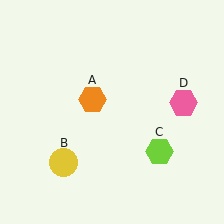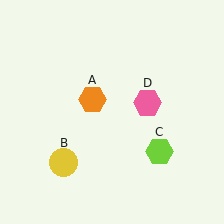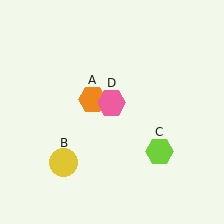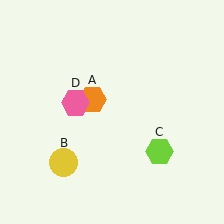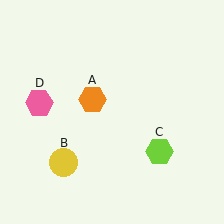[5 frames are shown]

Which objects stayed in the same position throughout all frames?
Orange hexagon (object A) and yellow circle (object B) and lime hexagon (object C) remained stationary.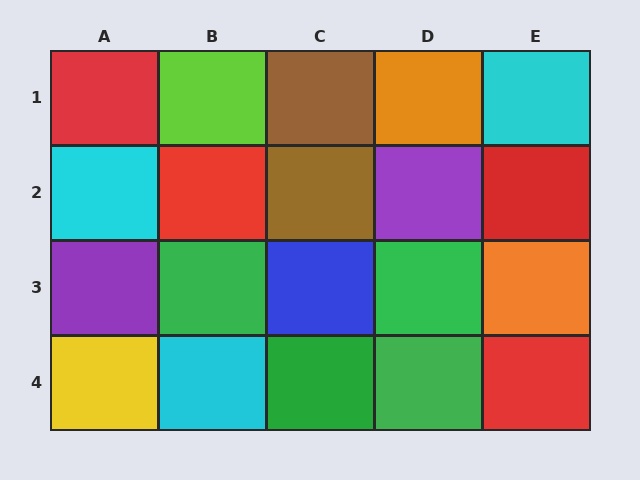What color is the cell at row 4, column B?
Cyan.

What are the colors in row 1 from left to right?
Red, lime, brown, orange, cyan.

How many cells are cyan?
3 cells are cyan.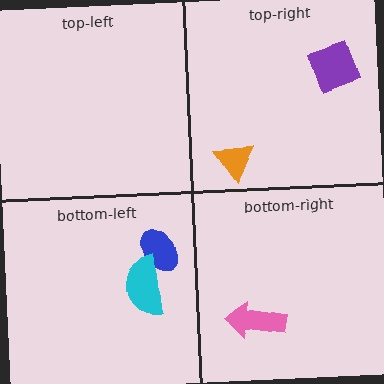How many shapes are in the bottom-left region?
2.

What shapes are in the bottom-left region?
The blue ellipse, the cyan semicircle.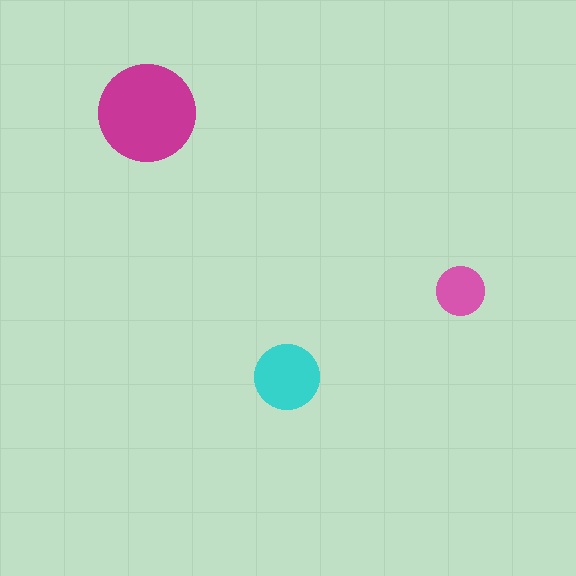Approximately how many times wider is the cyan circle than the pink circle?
About 1.5 times wider.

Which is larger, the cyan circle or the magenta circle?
The magenta one.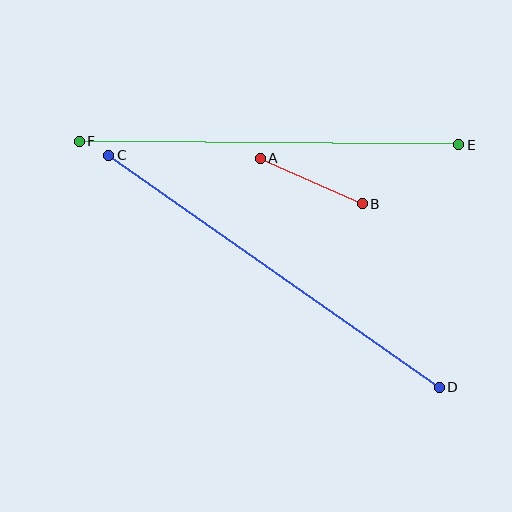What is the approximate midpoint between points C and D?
The midpoint is at approximately (274, 271) pixels.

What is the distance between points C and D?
The distance is approximately 404 pixels.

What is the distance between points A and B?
The distance is approximately 112 pixels.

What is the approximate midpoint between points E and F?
The midpoint is at approximately (269, 143) pixels.